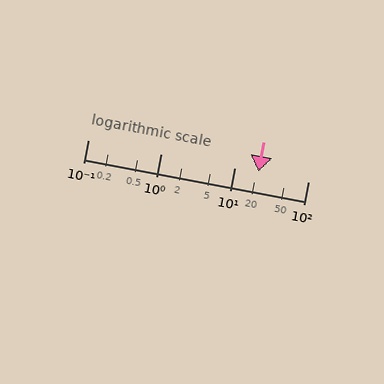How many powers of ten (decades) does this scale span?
The scale spans 3 decades, from 0.1 to 100.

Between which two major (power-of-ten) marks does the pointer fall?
The pointer is between 10 and 100.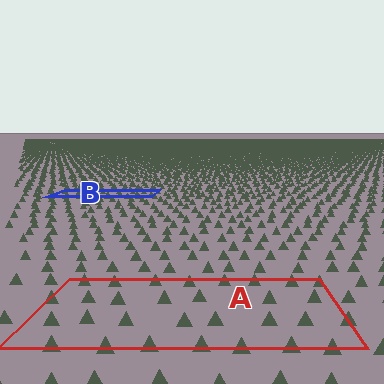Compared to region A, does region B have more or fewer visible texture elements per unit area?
Region B has more texture elements per unit area — they are packed more densely because it is farther away.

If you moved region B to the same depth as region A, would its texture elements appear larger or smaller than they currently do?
They would appear larger. At a closer depth, the same texture elements are projected at a bigger on-screen size.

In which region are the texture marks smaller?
The texture marks are smaller in region B, because it is farther away.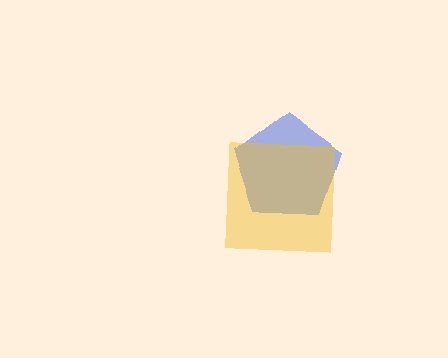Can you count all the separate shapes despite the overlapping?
Yes, there are 2 separate shapes.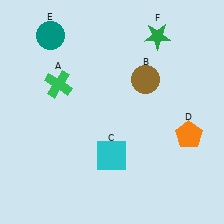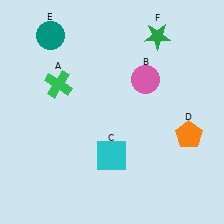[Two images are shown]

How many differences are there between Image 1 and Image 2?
There is 1 difference between the two images.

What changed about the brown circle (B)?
In Image 1, B is brown. In Image 2, it changed to pink.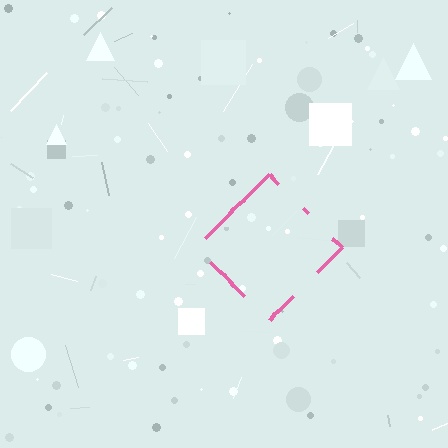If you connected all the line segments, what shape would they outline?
They would outline a diamond.